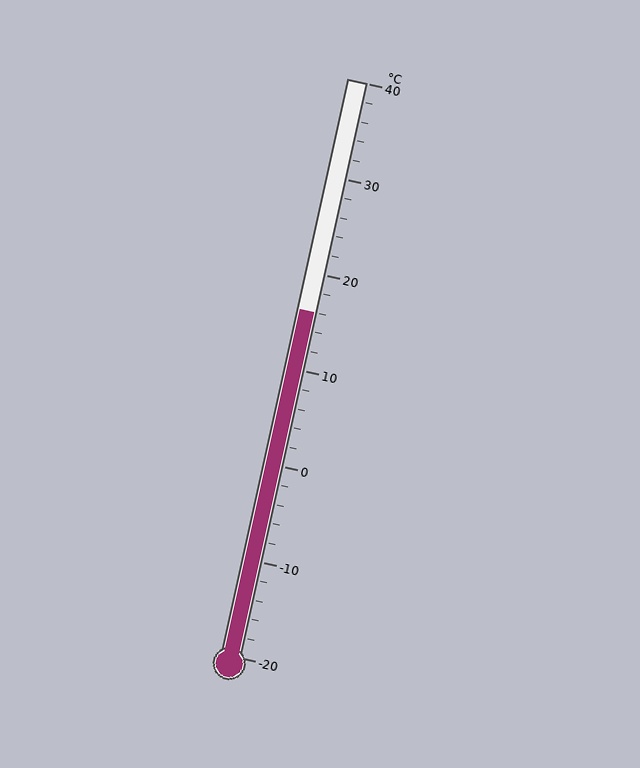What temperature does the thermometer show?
The thermometer shows approximately 16°C.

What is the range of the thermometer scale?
The thermometer scale ranges from -20°C to 40°C.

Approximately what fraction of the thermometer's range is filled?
The thermometer is filled to approximately 60% of its range.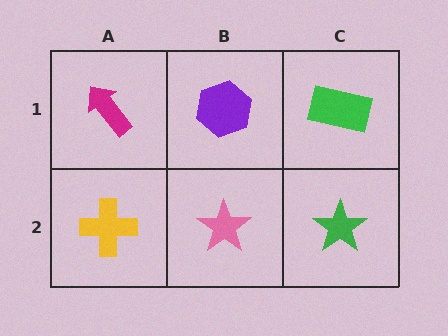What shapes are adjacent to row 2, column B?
A purple hexagon (row 1, column B), a yellow cross (row 2, column A), a green star (row 2, column C).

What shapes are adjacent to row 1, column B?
A pink star (row 2, column B), a magenta arrow (row 1, column A), a green rectangle (row 1, column C).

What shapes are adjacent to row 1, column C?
A green star (row 2, column C), a purple hexagon (row 1, column B).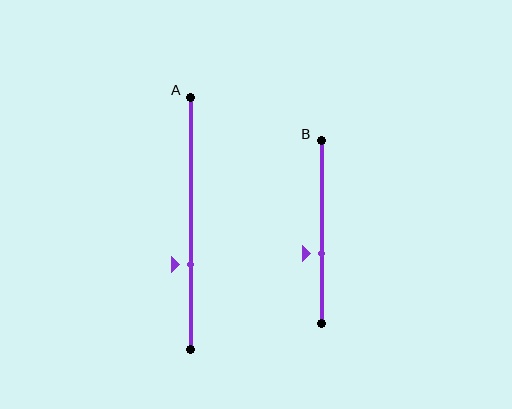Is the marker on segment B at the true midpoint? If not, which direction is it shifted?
No, the marker on segment B is shifted downward by about 12% of the segment length.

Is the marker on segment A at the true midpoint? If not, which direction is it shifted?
No, the marker on segment A is shifted downward by about 16% of the segment length.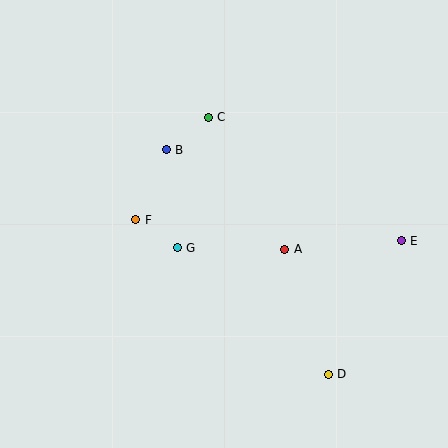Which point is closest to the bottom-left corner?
Point F is closest to the bottom-left corner.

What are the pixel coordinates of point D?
Point D is at (328, 374).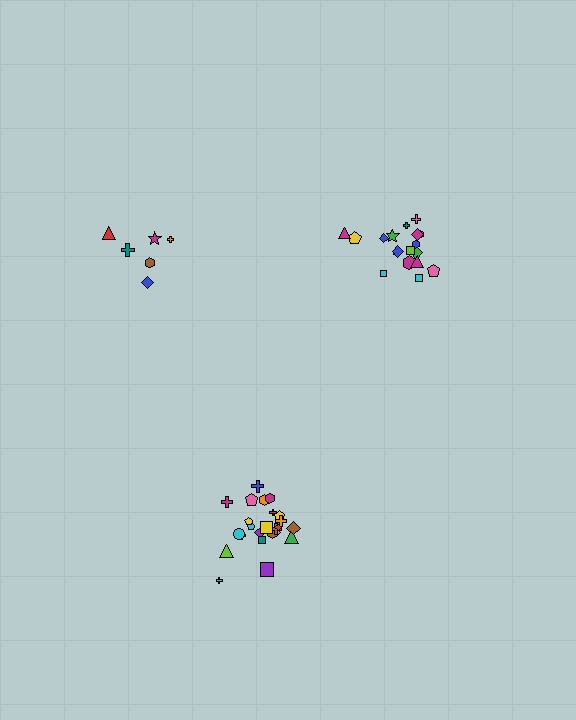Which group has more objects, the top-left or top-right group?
The top-right group.